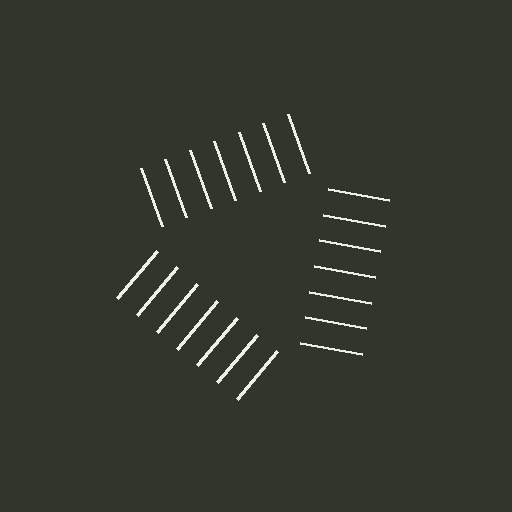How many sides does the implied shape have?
3 sides — the line-ends trace a triangle.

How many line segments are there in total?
21 — 7 along each of the 3 edges.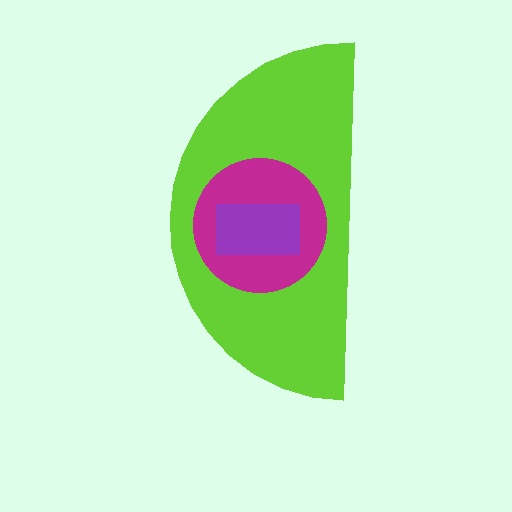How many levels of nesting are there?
3.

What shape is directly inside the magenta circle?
The purple rectangle.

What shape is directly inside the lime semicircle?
The magenta circle.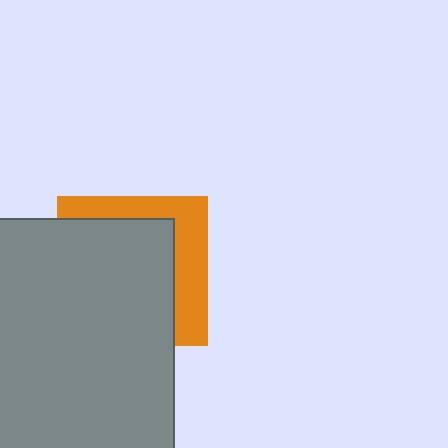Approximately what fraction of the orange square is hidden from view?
Roughly 67% of the orange square is hidden behind the gray rectangle.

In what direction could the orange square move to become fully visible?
The orange square could move toward the upper-right. That would shift it out from behind the gray rectangle entirely.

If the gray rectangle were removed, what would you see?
You would see the complete orange square.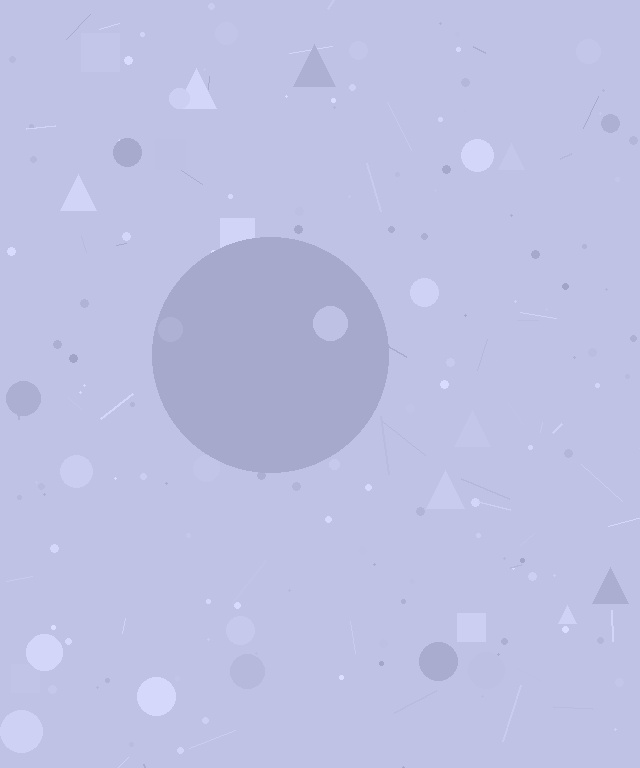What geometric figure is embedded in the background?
A circle is embedded in the background.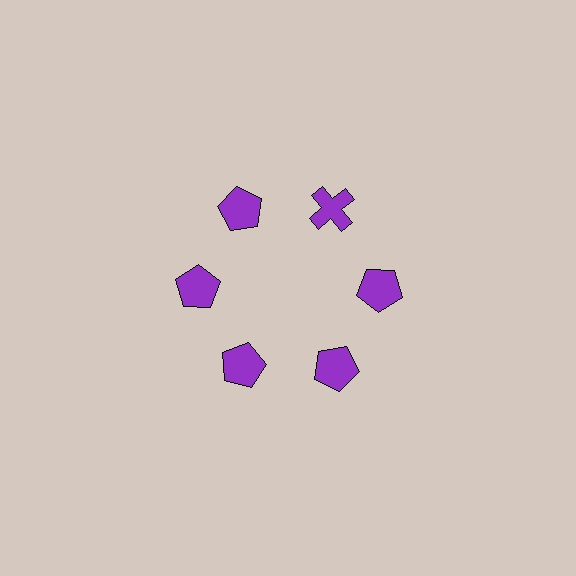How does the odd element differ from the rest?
It has a different shape: cross instead of pentagon.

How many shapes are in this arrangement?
There are 6 shapes arranged in a ring pattern.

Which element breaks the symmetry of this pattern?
The purple cross at roughly the 1 o'clock position breaks the symmetry. All other shapes are purple pentagons.